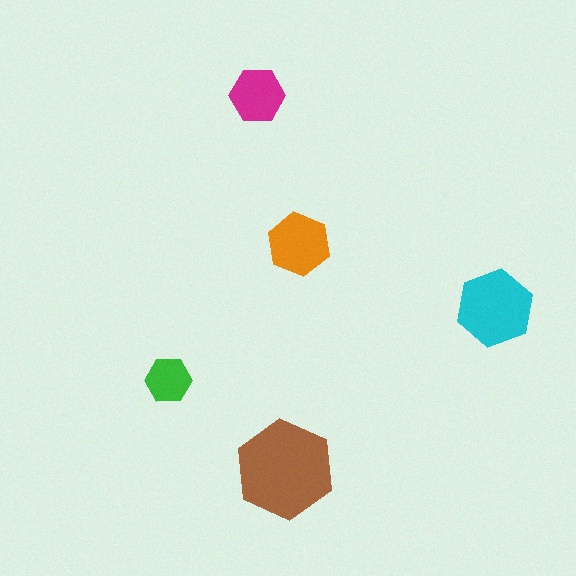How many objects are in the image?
There are 5 objects in the image.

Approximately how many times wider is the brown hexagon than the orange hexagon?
About 1.5 times wider.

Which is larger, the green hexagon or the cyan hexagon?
The cyan one.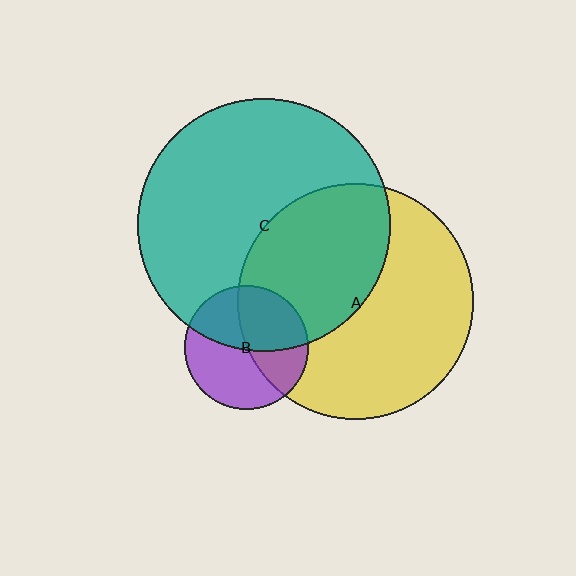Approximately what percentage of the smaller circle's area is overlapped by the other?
Approximately 45%.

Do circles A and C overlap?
Yes.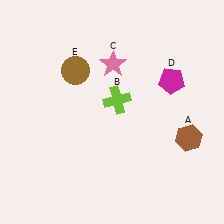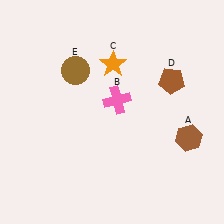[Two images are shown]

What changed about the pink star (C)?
In Image 1, C is pink. In Image 2, it changed to orange.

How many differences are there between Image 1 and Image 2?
There are 3 differences between the two images.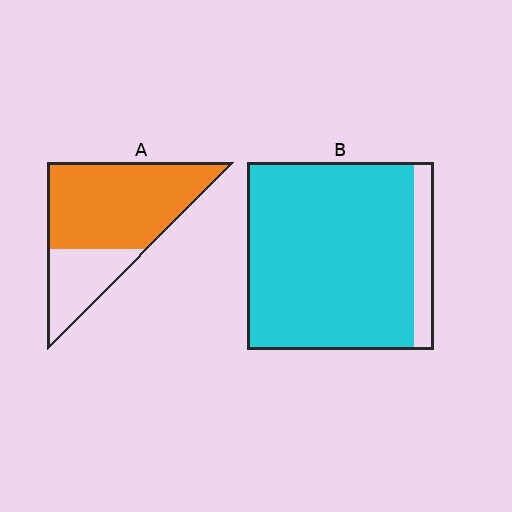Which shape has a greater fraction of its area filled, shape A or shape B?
Shape B.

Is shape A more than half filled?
Yes.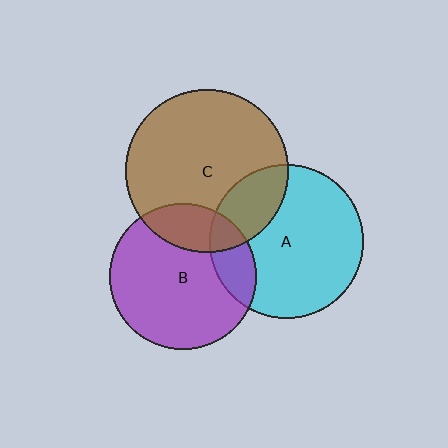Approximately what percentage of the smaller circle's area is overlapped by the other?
Approximately 15%.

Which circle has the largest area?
Circle C (brown).